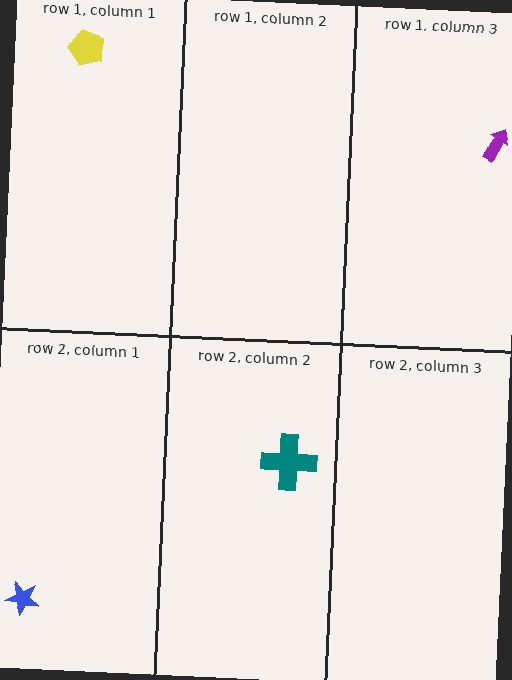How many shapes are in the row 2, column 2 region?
1.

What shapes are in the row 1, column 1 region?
The yellow pentagon.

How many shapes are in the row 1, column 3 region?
1.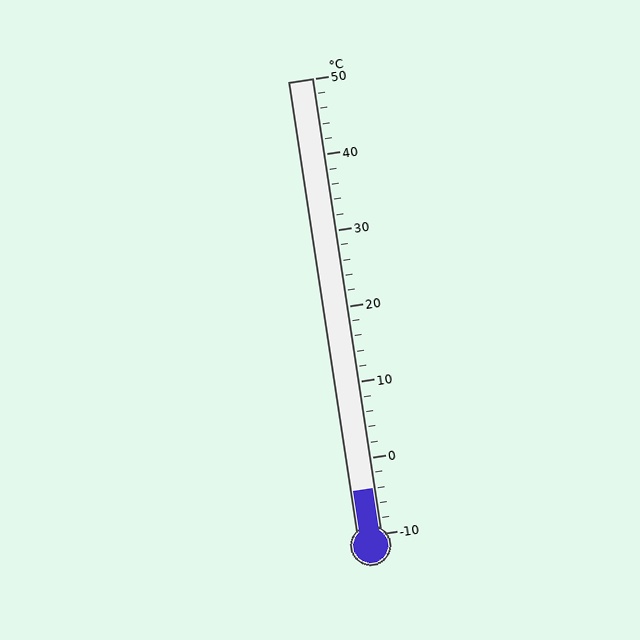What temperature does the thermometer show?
The thermometer shows approximately -4°C.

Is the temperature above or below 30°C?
The temperature is below 30°C.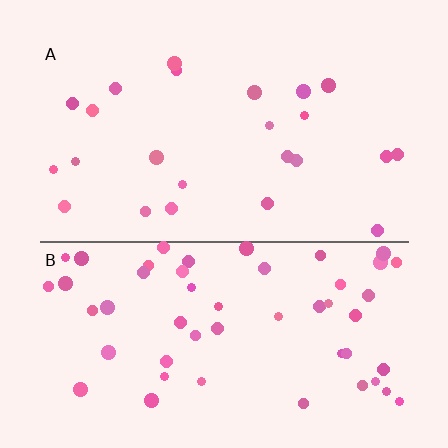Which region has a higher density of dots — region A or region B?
B (the bottom).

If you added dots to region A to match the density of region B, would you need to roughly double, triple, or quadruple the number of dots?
Approximately double.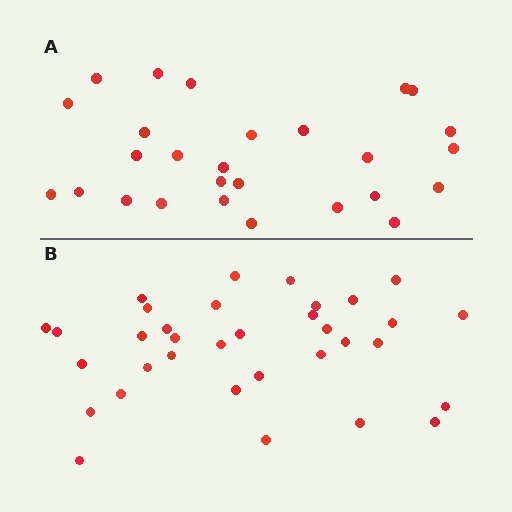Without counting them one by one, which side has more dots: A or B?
Region B (the bottom region) has more dots.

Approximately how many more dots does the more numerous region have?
Region B has roughly 8 or so more dots than region A.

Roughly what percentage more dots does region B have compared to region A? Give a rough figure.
About 25% more.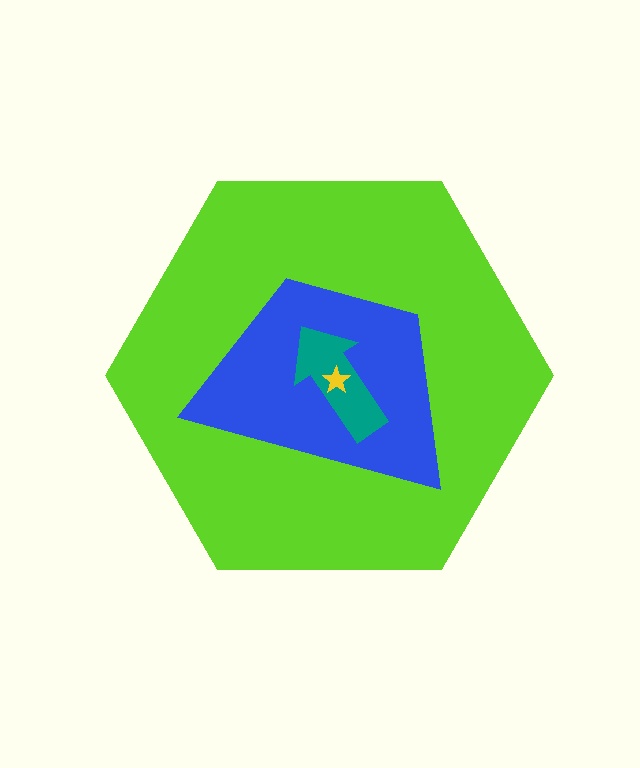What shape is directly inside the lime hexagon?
The blue trapezoid.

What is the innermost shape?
The yellow star.